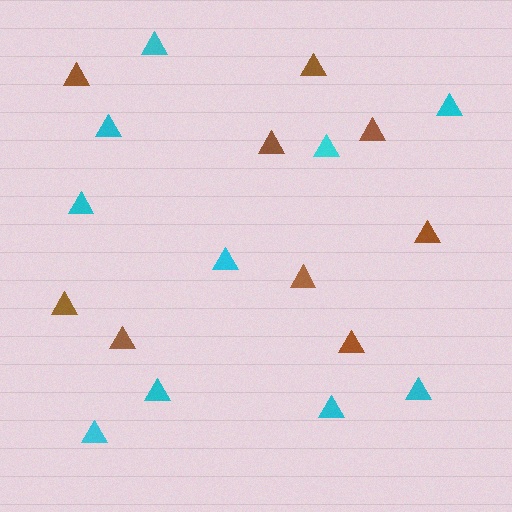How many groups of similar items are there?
There are 2 groups: one group of cyan triangles (10) and one group of brown triangles (9).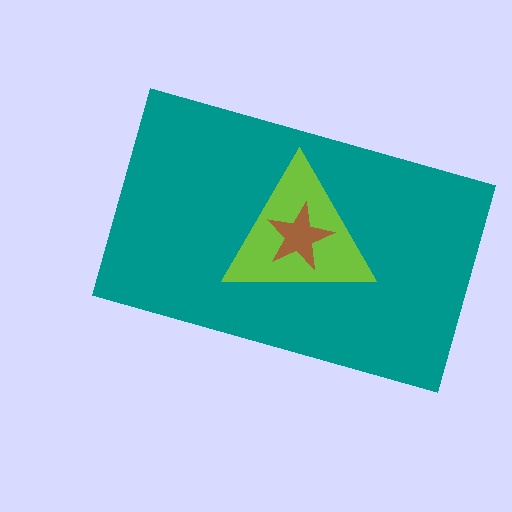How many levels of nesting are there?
3.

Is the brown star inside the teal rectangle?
Yes.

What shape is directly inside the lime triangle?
The brown star.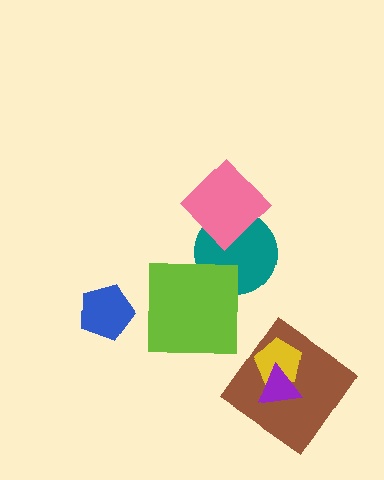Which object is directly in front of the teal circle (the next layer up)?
The pink diamond is directly in front of the teal circle.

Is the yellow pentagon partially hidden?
Yes, it is partially covered by another shape.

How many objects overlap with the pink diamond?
1 object overlaps with the pink diamond.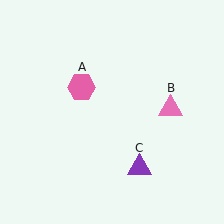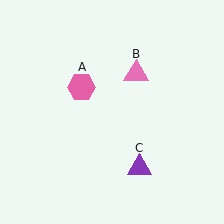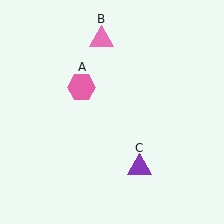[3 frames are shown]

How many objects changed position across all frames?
1 object changed position: pink triangle (object B).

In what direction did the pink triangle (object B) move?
The pink triangle (object B) moved up and to the left.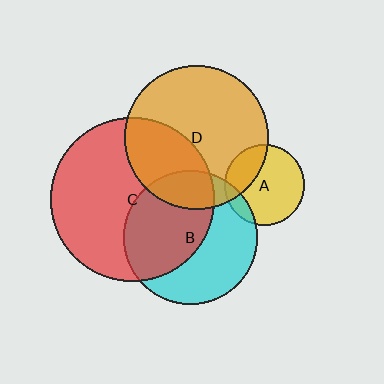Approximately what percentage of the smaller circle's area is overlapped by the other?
Approximately 30%.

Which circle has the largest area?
Circle C (red).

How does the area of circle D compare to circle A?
Approximately 3.2 times.